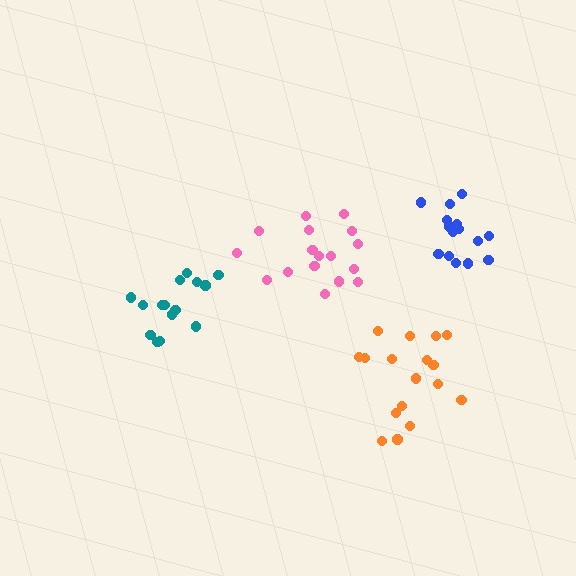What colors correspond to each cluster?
The clusters are colored: orange, pink, teal, blue.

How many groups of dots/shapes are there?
There are 4 groups.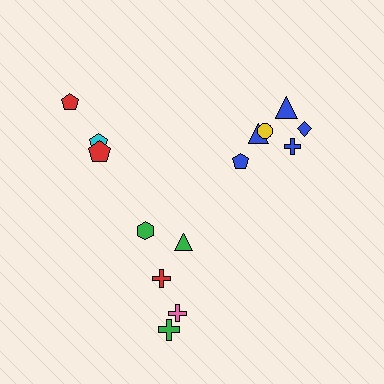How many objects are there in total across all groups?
There are 14 objects.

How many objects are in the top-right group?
There are 6 objects.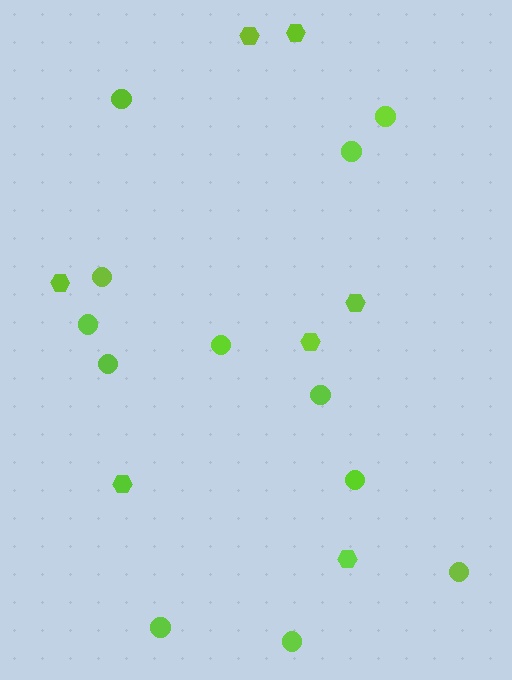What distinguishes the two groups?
There are 2 groups: one group of circles (12) and one group of hexagons (7).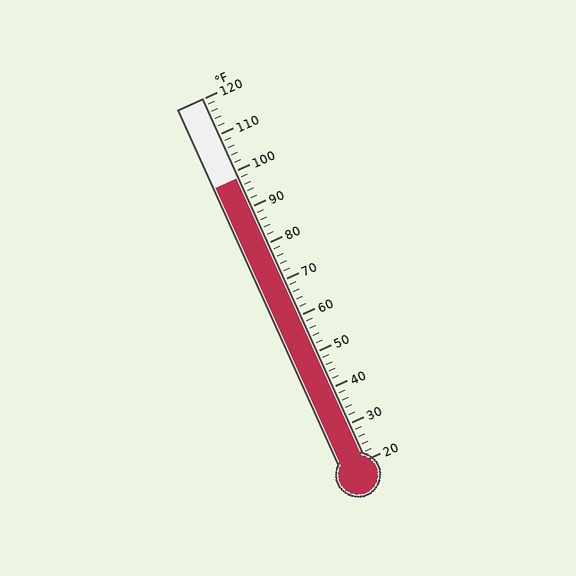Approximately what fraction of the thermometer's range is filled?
The thermometer is filled to approximately 80% of its range.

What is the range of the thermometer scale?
The thermometer scale ranges from 20°F to 120°F.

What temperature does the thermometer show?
The thermometer shows approximately 98°F.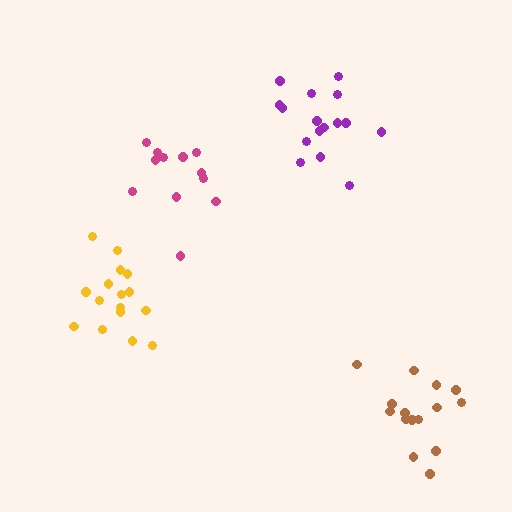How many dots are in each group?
Group 1: 12 dots, Group 2: 15 dots, Group 3: 16 dots, Group 4: 16 dots (59 total).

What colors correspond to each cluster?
The clusters are colored: magenta, brown, yellow, purple.